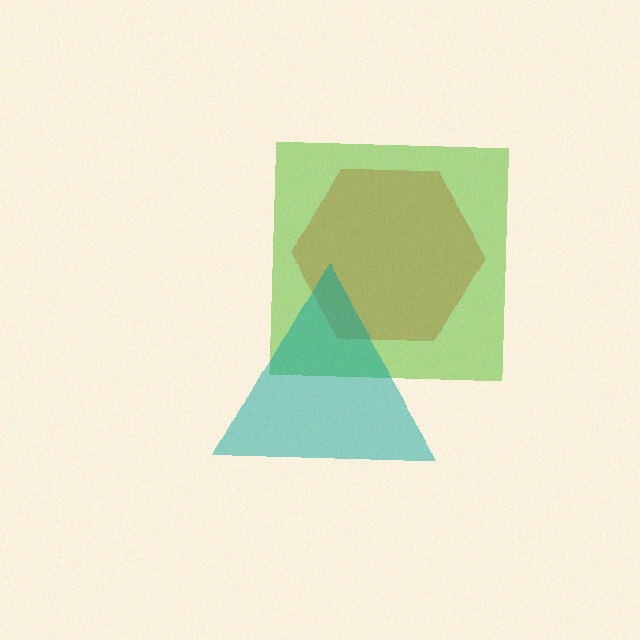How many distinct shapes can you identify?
There are 3 distinct shapes: a red hexagon, a lime square, a teal triangle.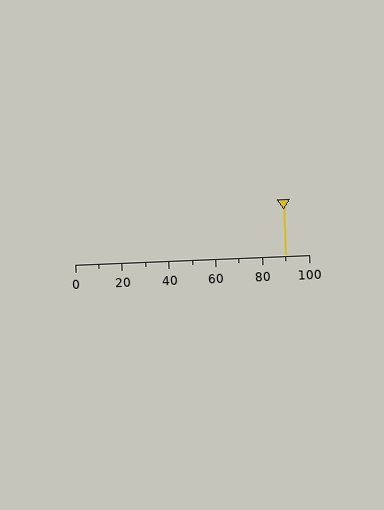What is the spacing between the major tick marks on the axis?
The major ticks are spaced 20 apart.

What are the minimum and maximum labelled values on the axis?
The axis runs from 0 to 100.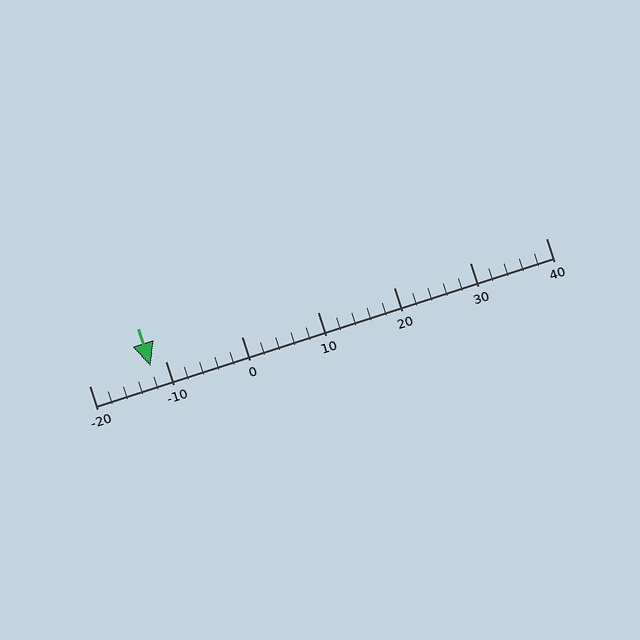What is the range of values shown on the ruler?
The ruler shows values from -20 to 40.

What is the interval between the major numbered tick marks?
The major tick marks are spaced 10 units apart.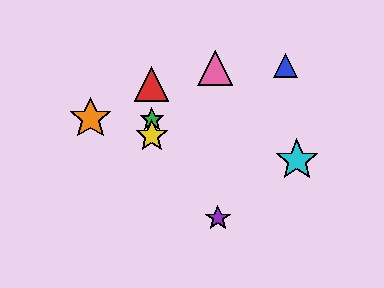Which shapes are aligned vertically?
The red triangle, the green star, the yellow star are aligned vertically.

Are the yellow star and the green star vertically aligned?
Yes, both are at x≈152.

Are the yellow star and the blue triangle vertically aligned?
No, the yellow star is at x≈152 and the blue triangle is at x≈285.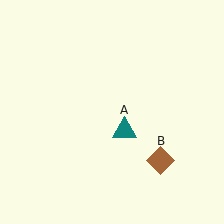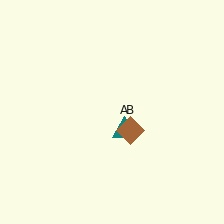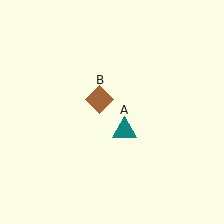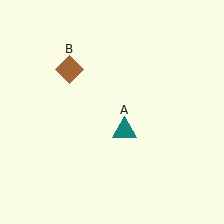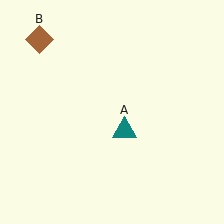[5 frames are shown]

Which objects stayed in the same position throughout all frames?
Teal triangle (object A) remained stationary.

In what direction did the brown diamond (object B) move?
The brown diamond (object B) moved up and to the left.